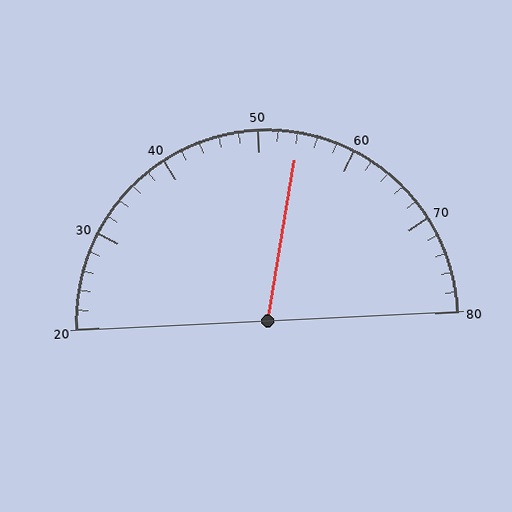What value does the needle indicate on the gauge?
The needle indicates approximately 54.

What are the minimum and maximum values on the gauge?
The gauge ranges from 20 to 80.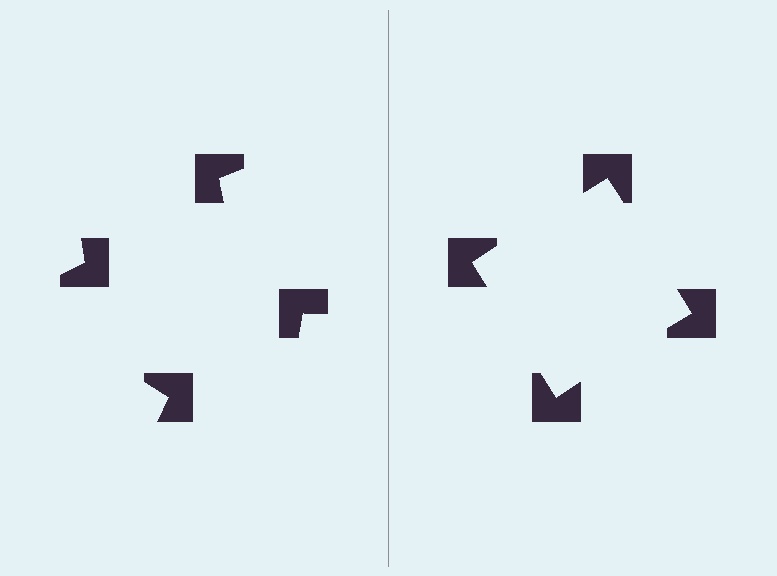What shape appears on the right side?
An illusory square.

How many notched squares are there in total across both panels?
8 — 4 on each side.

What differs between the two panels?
The notched squares are positioned identically on both sides; only the wedge orientations differ. On the right they align to a square; on the left they are misaligned.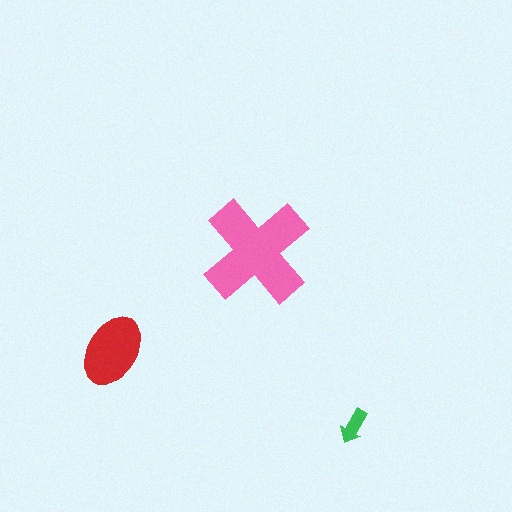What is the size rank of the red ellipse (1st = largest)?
2nd.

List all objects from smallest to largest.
The green arrow, the red ellipse, the pink cross.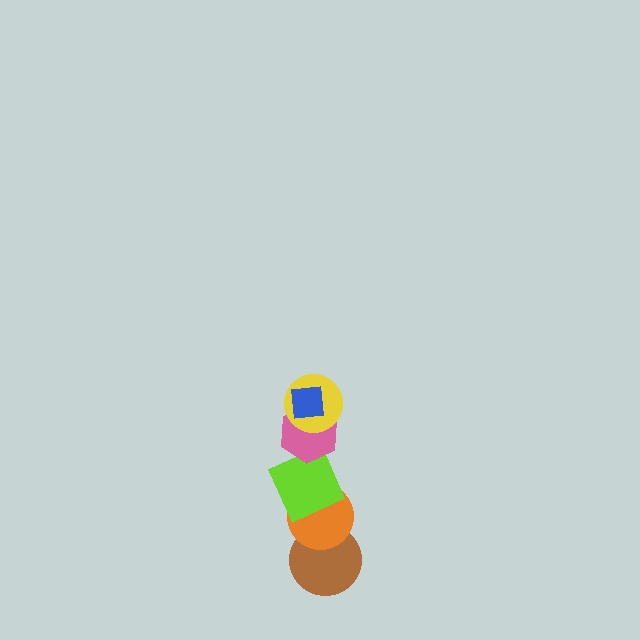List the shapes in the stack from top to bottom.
From top to bottom: the blue square, the yellow circle, the pink hexagon, the lime square, the orange circle, the brown circle.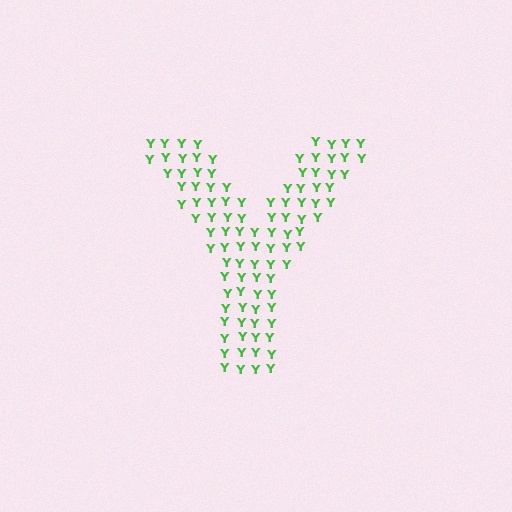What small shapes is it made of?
It is made of small letter Y's.